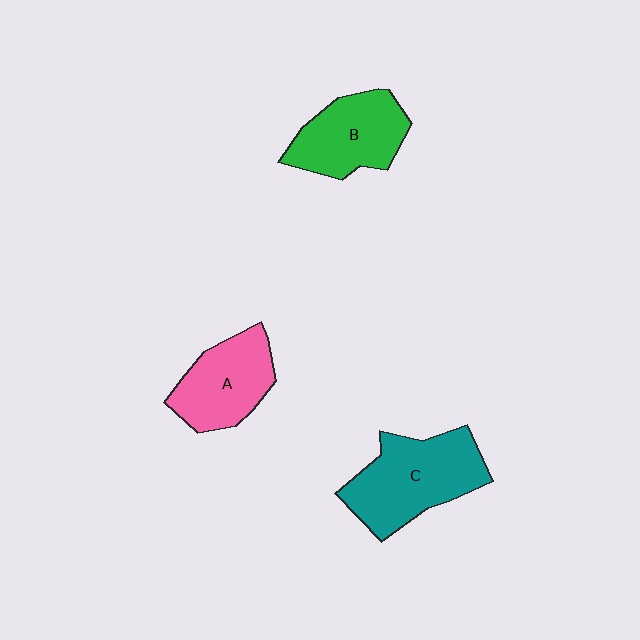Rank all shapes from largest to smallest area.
From largest to smallest: C (teal), B (green), A (pink).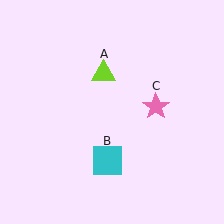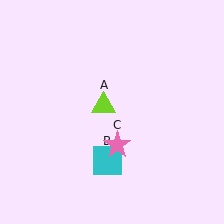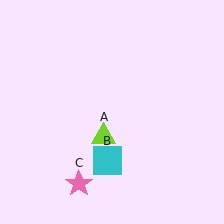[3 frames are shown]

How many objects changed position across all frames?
2 objects changed position: lime triangle (object A), pink star (object C).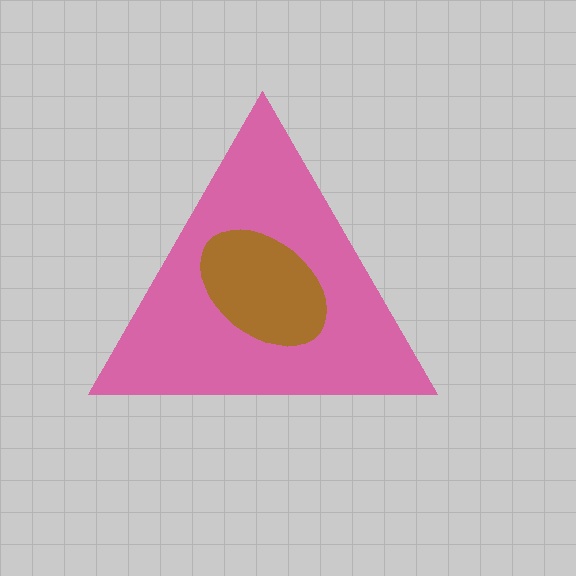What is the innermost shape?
The brown ellipse.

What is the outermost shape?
The pink triangle.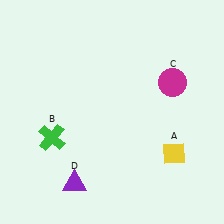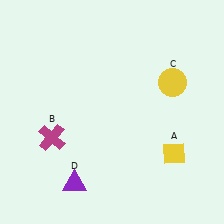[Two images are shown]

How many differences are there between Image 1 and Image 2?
There are 2 differences between the two images.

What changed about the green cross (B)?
In Image 1, B is green. In Image 2, it changed to magenta.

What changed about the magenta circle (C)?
In Image 1, C is magenta. In Image 2, it changed to yellow.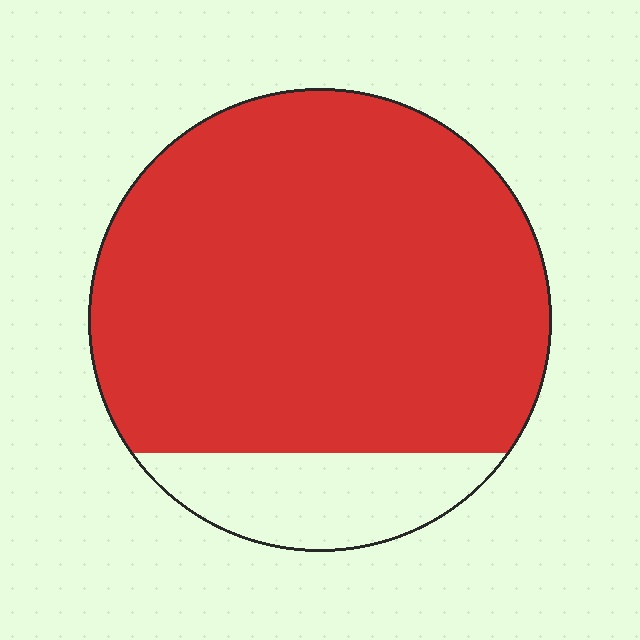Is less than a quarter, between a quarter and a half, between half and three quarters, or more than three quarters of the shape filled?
More than three quarters.